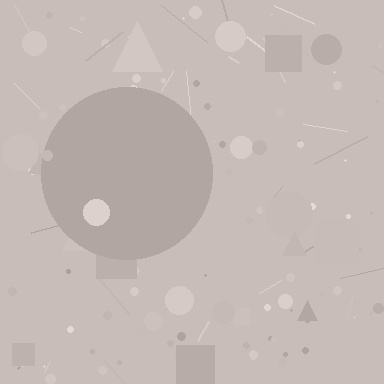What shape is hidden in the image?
A circle is hidden in the image.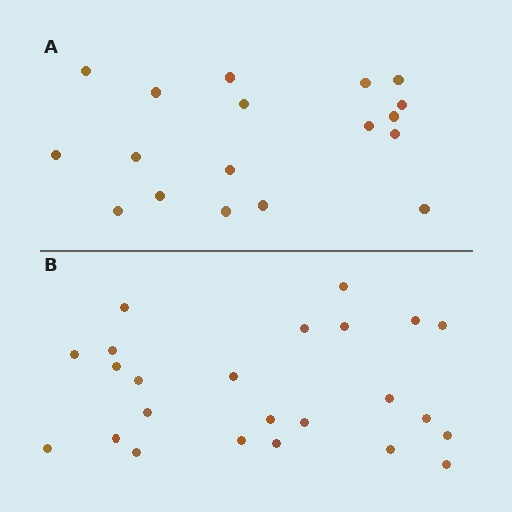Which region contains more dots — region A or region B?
Region B (the bottom region) has more dots.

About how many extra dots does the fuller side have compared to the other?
Region B has about 6 more dots than region A.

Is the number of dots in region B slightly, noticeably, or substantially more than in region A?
Region B has noticeably more, but not dramatically so. The ratio is roughly 1.3 to 1.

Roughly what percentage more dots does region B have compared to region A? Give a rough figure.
About 35% more.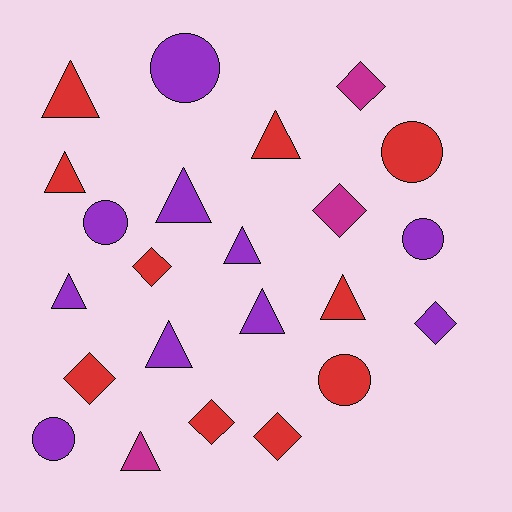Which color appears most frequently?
Red, with 10 objects.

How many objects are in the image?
There are 23 objects.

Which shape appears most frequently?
Triangle, with 10 objects.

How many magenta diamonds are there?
There are 2 magenta diamonds.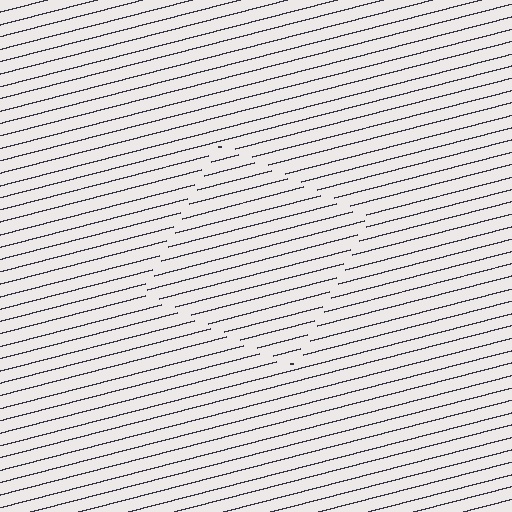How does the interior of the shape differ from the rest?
The interior of the shape contains the same grating, shifted by half a period — the contour is defined by the phase discontinuity where line-ends from the inner and outer gratings abut.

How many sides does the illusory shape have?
4 sides — the line-ends trace a square.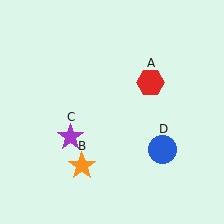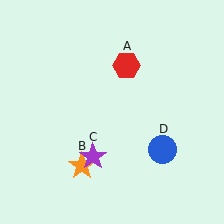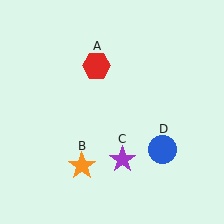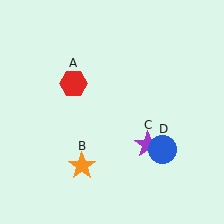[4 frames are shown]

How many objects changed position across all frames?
2 objects changed position: red hexagon (object A), purple star (object C).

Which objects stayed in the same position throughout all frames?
Orange star (object B) and blue circle (object D) remained stationary.